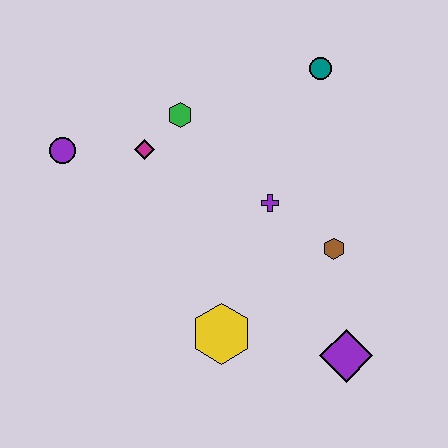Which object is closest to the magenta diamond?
The green hexagon is closest to the magenta diamond.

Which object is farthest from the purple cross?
The purple circle is farthest from the purple cross.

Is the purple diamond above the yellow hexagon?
No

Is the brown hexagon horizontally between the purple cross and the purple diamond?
Yes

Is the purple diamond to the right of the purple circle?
Yes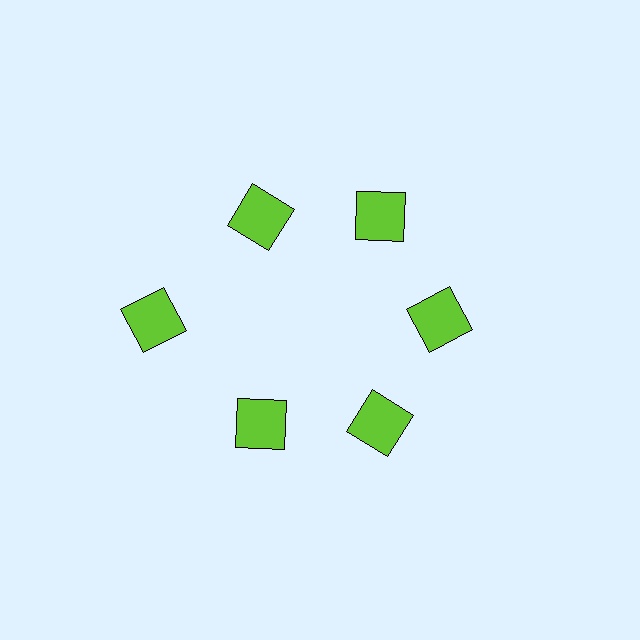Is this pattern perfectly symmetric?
No. The 6 lime squares are arranged in a ring, but one element near the 9 o'clock position is pushed outward from the center, breaking the 6-fold rotational symmetry.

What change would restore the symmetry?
The symmetry would be restored by moving it inward, back onto the ring so that all 6 squares sit at equal angles and equal distance from the center.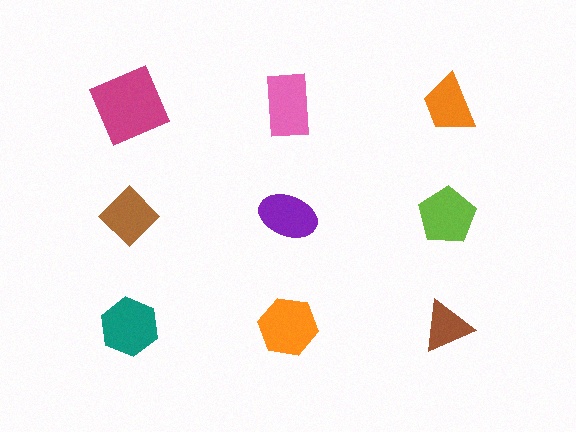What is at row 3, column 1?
A teal hexagon.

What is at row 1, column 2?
A pink rectangle.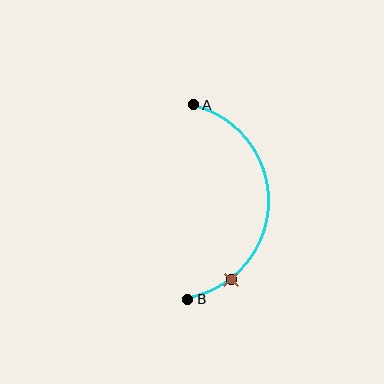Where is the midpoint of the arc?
The arc midpoint is the point on the curve farthest from the straight line joining A and B. It sits to the right of that line.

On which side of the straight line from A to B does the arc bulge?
The arc bulges to the right of the straight line connecting A and B.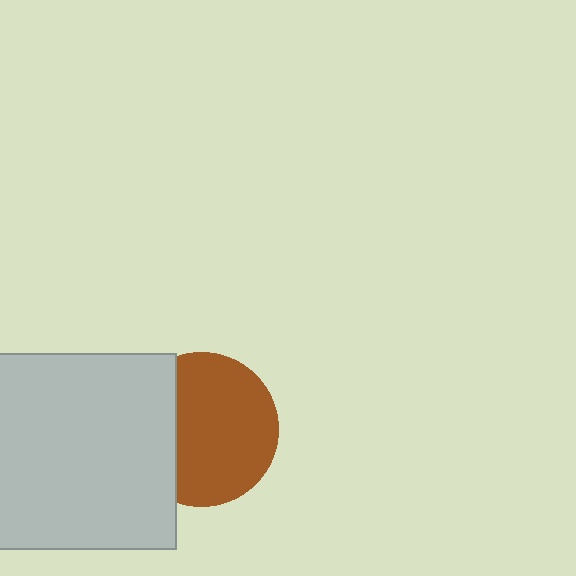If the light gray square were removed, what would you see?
You would see the complete brown circle.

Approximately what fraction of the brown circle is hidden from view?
Roughly 31% of the brown circle is hidden behind the light gray square.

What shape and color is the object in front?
The object in front is a light gray square.